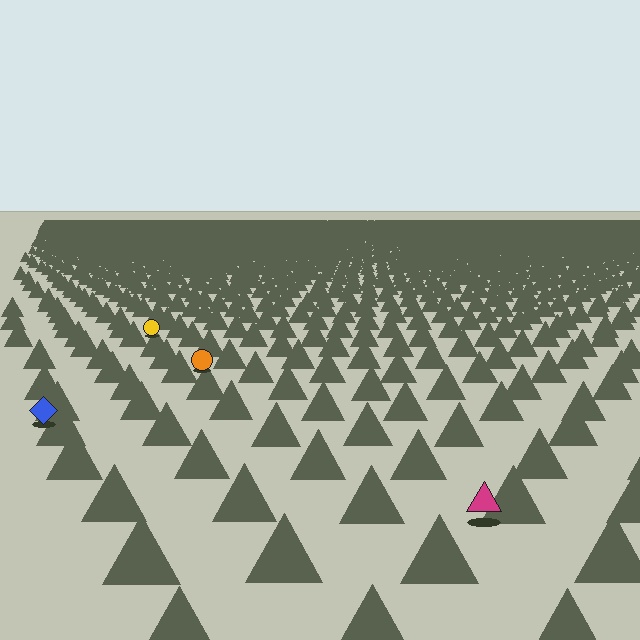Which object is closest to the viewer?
The magenta triangle is closest. The texture marks near it are larger and more spread out.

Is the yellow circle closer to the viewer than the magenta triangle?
No. The magenta triangle is closer — you can tell from the texture gradient: the ground texture is coarser near it.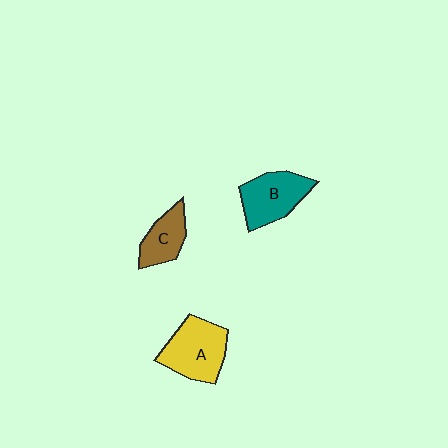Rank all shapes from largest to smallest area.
From largest to smallest: A (yellow), B (teal), C (brown).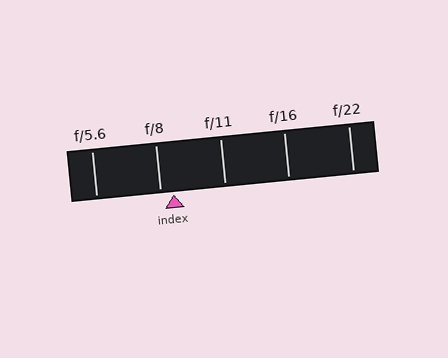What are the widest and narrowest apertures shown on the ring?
The widest aperture shown is f/5.6 and the narrowest is f/22.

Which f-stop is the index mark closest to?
The index mark is closest to f/8.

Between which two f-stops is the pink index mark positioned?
The index mark is between f/8 and f/11.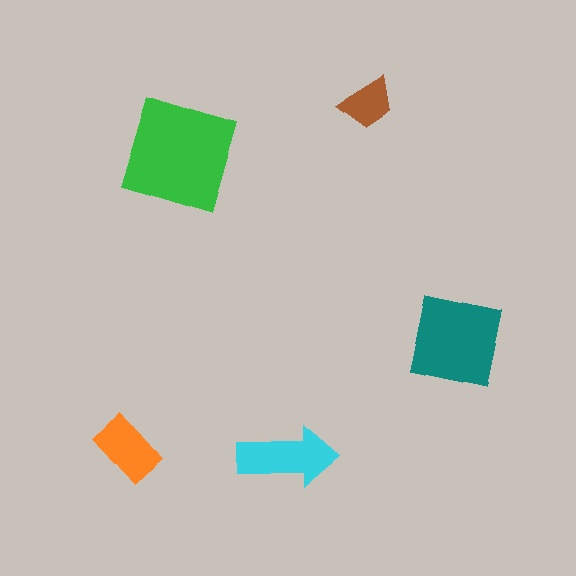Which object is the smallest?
The brown trapezoid.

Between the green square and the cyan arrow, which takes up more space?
The green square.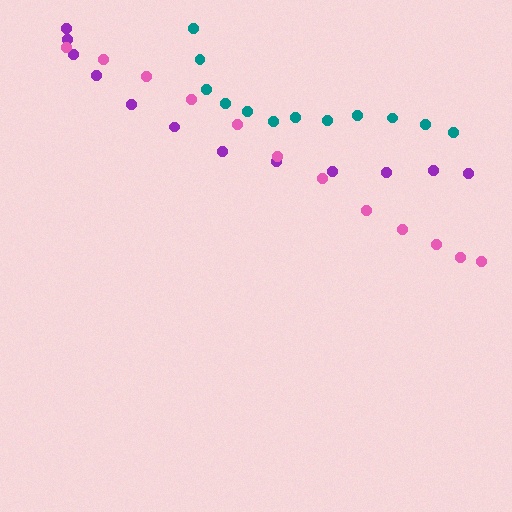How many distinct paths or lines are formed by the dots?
There are 3 distinct paths.